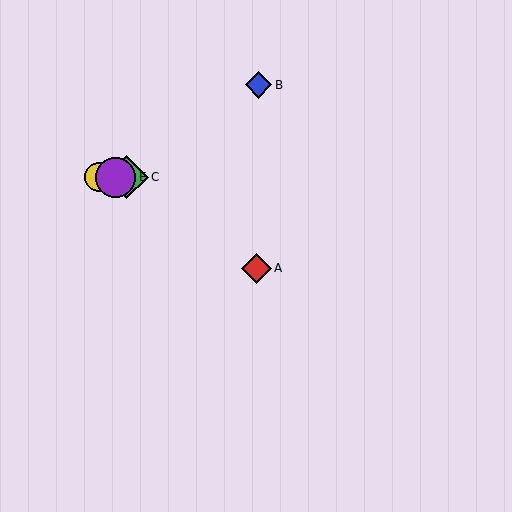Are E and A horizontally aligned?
No, E is at y≈177 and A is at y≈268.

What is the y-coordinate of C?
Object C is at y≈177.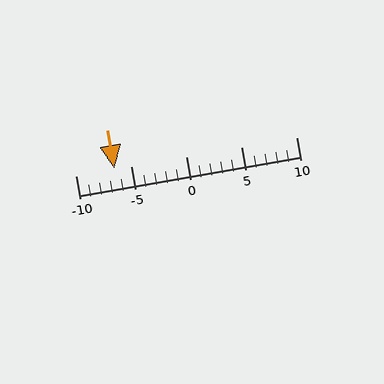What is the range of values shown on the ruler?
The ruler shows values from -10 to 10.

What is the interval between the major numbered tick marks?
The major tick marks are spaced 5 units apart.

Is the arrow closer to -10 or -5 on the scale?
The arrow is closer to -5.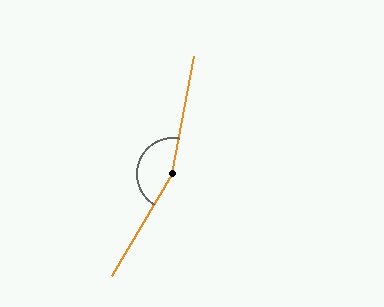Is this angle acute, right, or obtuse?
It is obtuse.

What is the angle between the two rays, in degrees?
Approximately 160 degrees.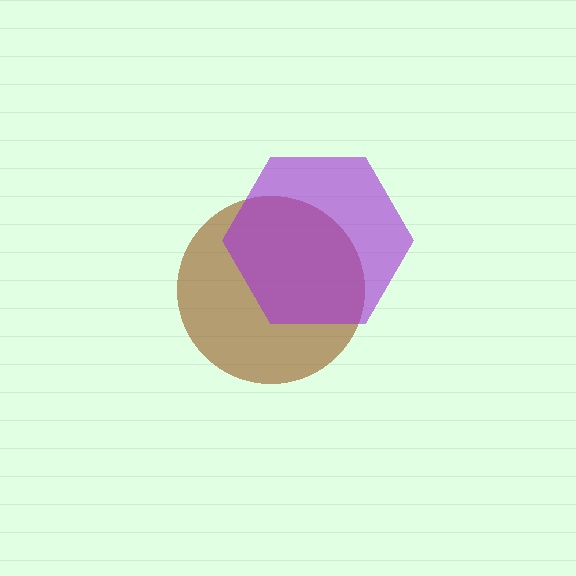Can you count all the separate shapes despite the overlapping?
Yes, there are 2 separate shapes.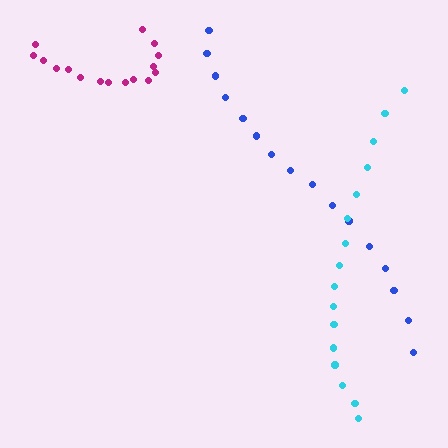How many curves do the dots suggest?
There are 3 distinct paths.